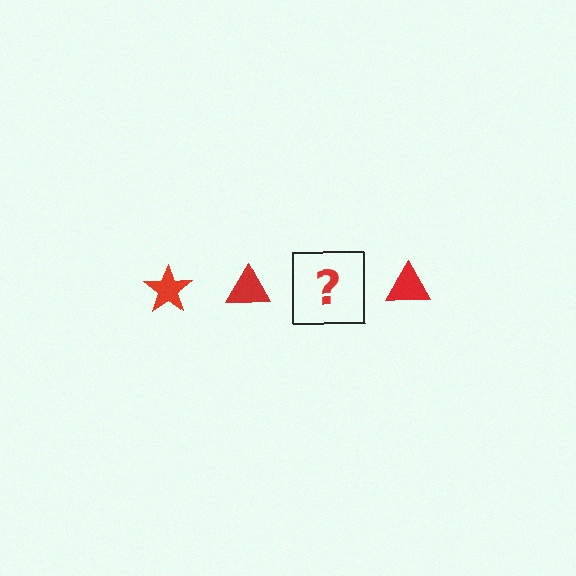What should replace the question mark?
The question mark should be replaced with a red star.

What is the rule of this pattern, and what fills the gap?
The rule is that the pattern cycles through star, triangle shapes in red. The gap should be filled with a red star.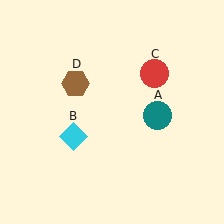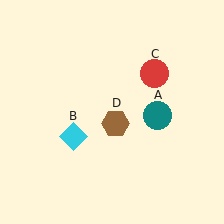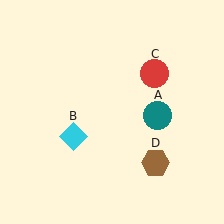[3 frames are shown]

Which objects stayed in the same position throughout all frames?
Teal circle (object A) and cyan diamond (object B) and red circle (object C) remained stationary.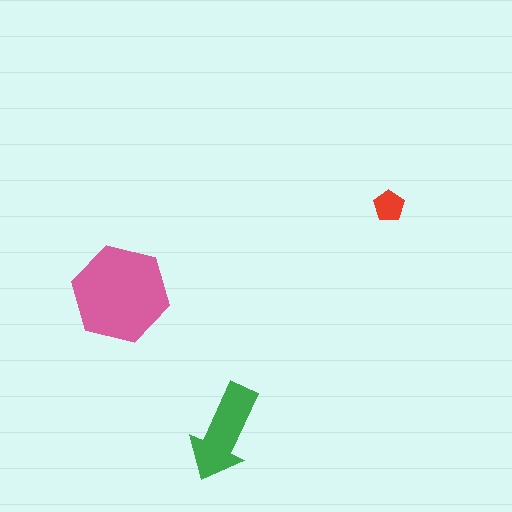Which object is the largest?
The pink hexagon.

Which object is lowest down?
The green arrow is bottommost.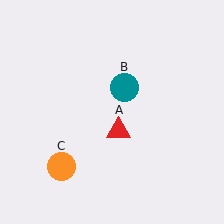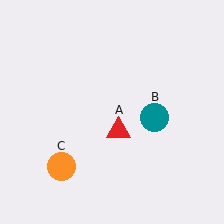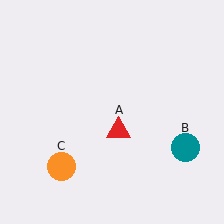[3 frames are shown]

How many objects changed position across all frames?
1 object changed position: teal circle (object B).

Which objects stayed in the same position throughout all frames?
Red triangle (object A) and orange circle (object C) remained stationary.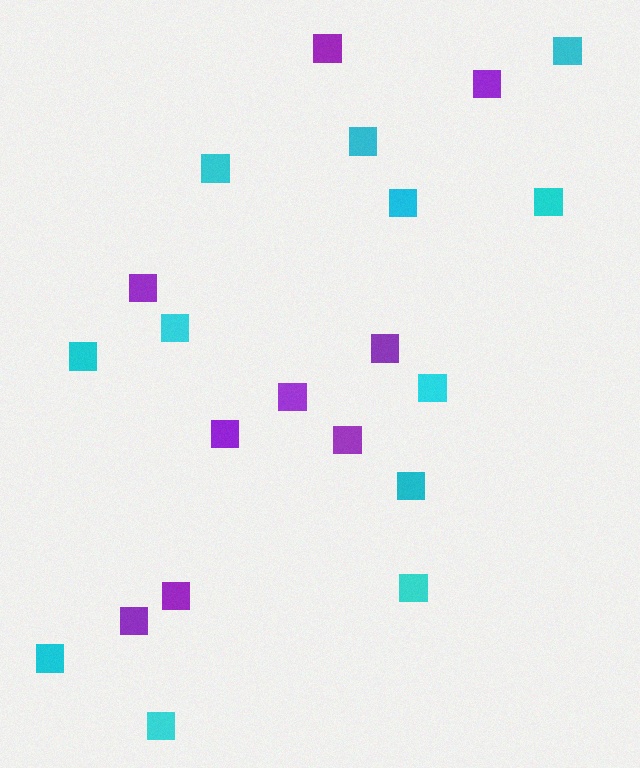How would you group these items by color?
There are 2 groups: one group of purple squares (9) and one group of cyan squares (12).